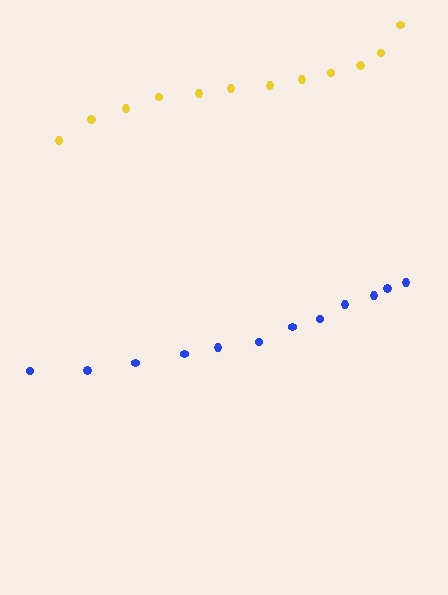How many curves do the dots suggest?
There are 2 distinct paths.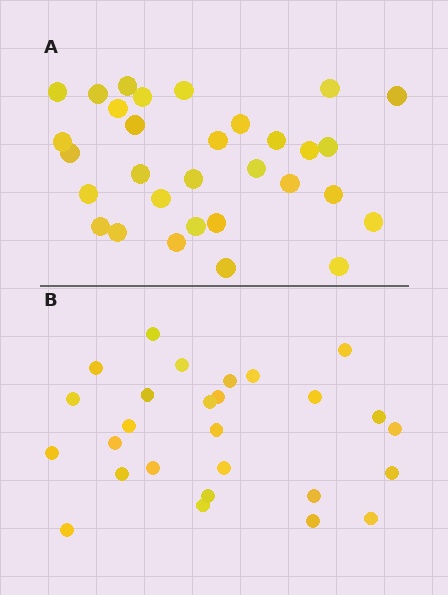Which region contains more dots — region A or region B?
Region A (the top region) has more dots.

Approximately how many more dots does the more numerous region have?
Region A has about 4 more dots than region B.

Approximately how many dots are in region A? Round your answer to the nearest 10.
About 30 dots. (The exact count is 31, which rounds to 30.)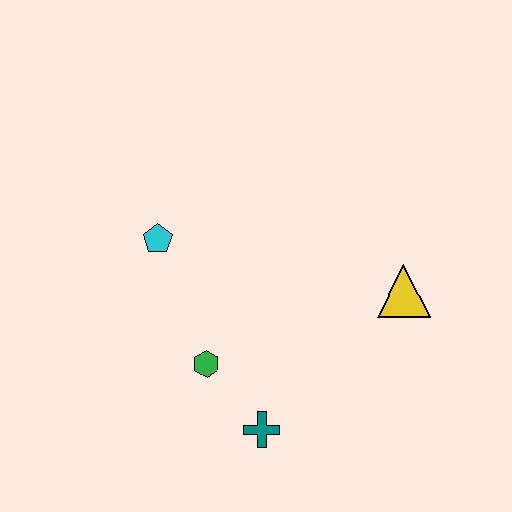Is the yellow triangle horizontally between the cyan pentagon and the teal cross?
No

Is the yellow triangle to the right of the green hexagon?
Yes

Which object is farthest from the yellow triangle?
The cyan pentagon is farthest from the yellow triangle.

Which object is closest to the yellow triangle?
The teal cross is closest to the yellow triangle.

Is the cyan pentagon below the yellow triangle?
No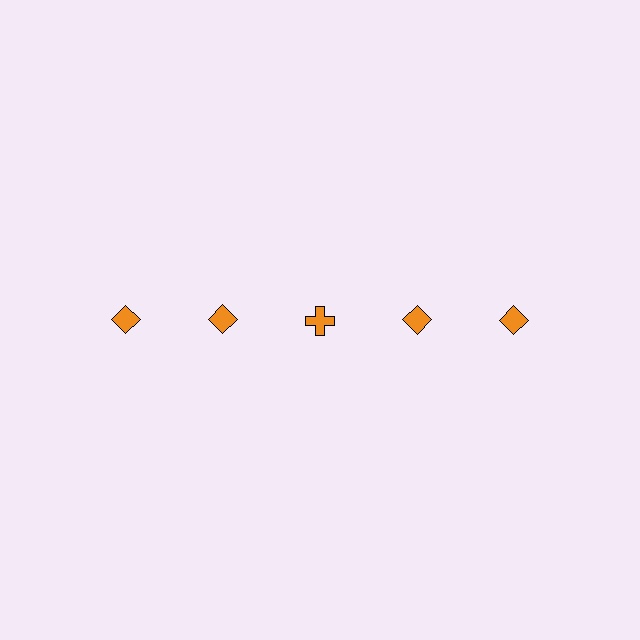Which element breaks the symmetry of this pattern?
The orange cross in the top row, center column breaks the symmetry. All other shapes are orange diamonds.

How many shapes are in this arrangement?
There are 5 shapes arranged in a grid pattern.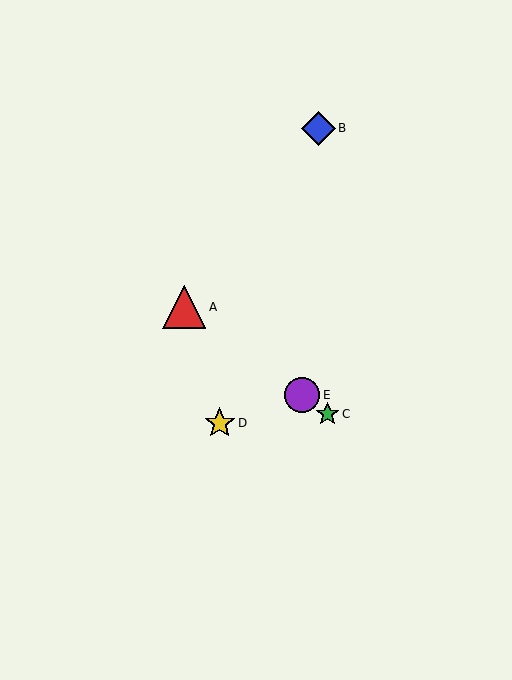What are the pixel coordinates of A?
Object A is at (184, 307).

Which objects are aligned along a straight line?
Objects A, C, E are aligned along a straight line.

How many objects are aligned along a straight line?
3 objects (A, C, E) are aligned along a straight line.